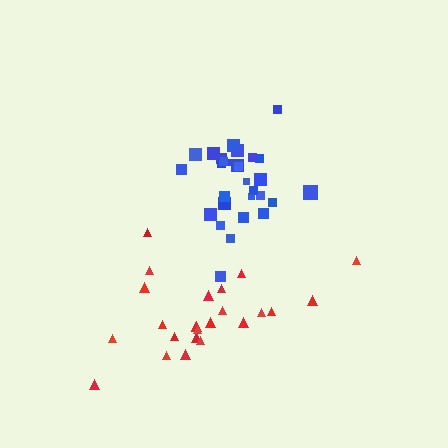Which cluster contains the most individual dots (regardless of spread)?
Blue (30).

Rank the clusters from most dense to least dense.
blue, red.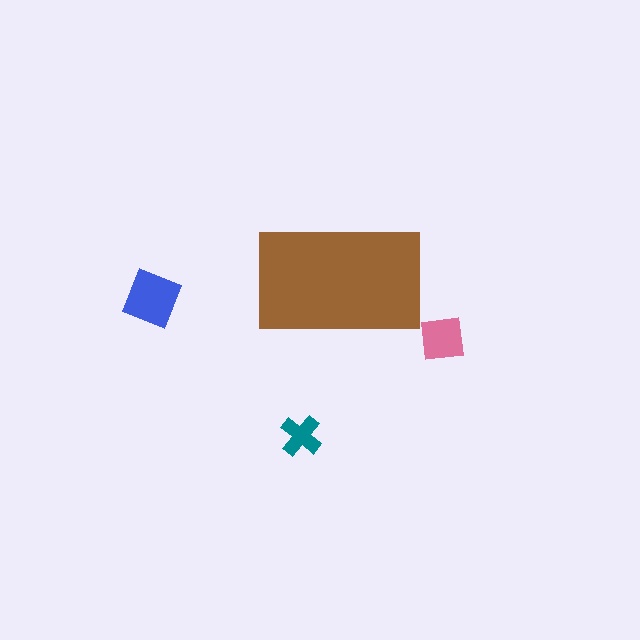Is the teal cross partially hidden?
No, the teal cross is fully visible.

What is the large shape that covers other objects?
A brown rectangle.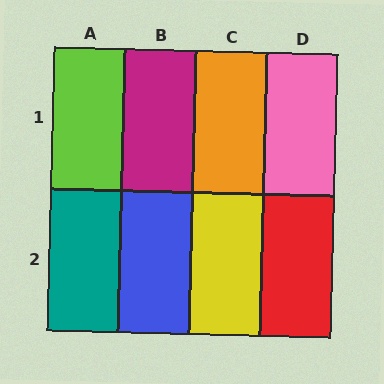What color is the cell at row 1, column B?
Magenta.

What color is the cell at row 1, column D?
Pink.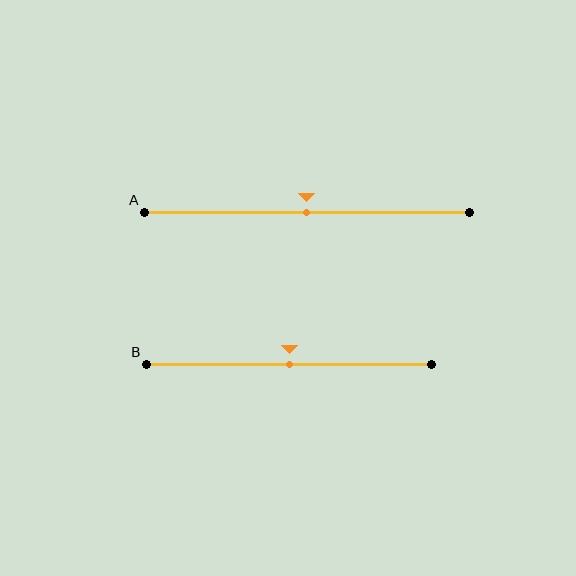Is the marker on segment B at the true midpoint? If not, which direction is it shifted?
Yes, the marker on segment B is at the true midpoint.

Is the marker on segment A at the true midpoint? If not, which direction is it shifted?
Yes, the marker on segment A is at the true midpoint.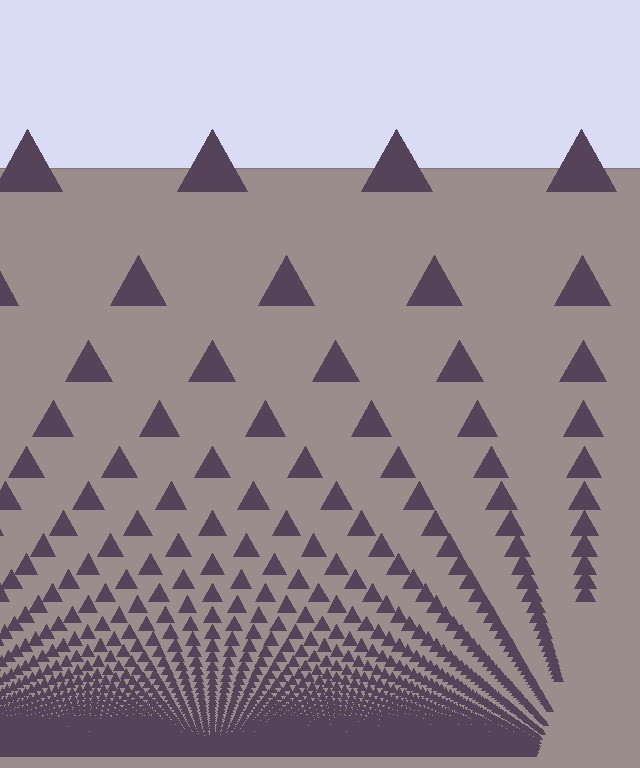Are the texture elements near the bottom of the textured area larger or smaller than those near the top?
Smaller. The gradient is inverted — elements near the bottom are smaller and denser.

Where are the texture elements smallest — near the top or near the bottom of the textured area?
Near the bottom.